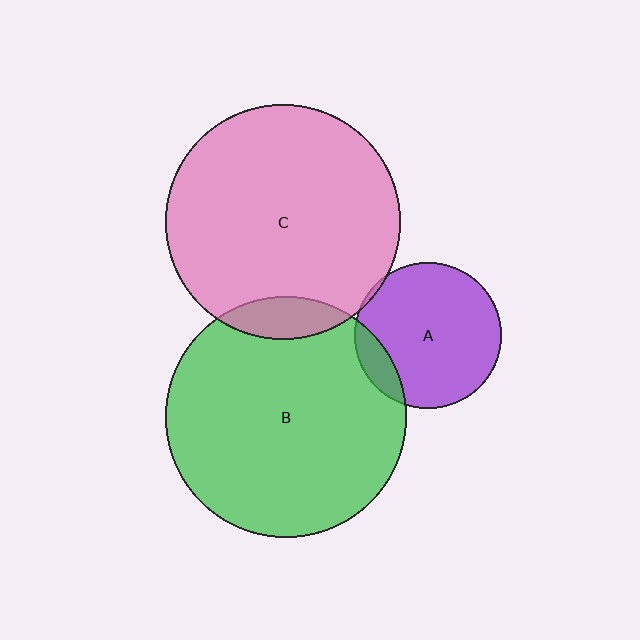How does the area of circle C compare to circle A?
Approximately 2.6 times.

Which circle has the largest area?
Circle B (green).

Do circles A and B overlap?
Yes.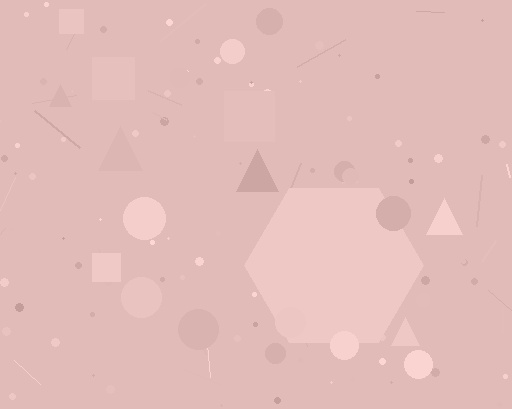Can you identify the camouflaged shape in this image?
The camouflaged shape is a hexagon.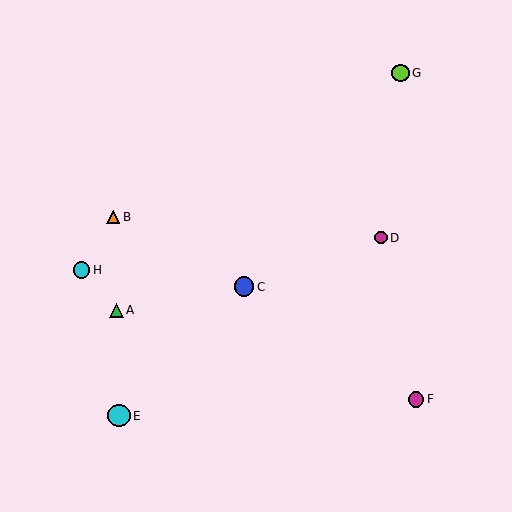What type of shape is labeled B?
Shape B is an orange triangle.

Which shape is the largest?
The cyan circle (labeled E) is the largest.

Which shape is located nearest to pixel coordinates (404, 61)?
The lime circle (labeled G) at (400, 73) is nearest to that location.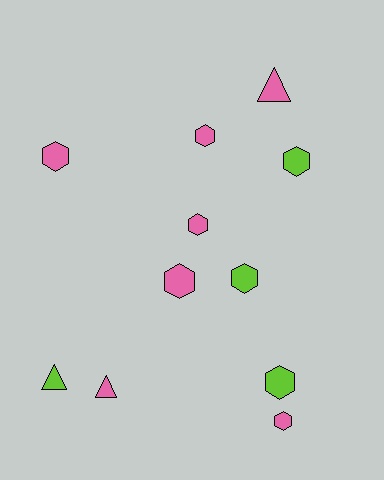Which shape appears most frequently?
Hexagon, with 8 objects.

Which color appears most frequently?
Pink, with 7 objects.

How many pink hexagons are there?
There are 5 pink hexagons.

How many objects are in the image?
There are 11 objects.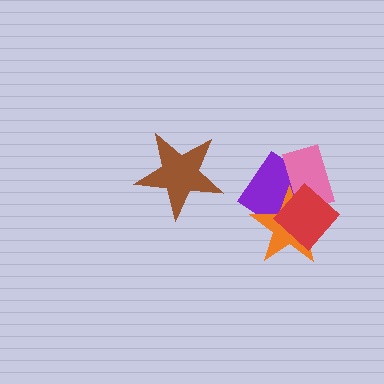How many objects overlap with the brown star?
0 objects overlap with the brown star.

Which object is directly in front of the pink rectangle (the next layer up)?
The orange star is directly in front of the pink rectangle.